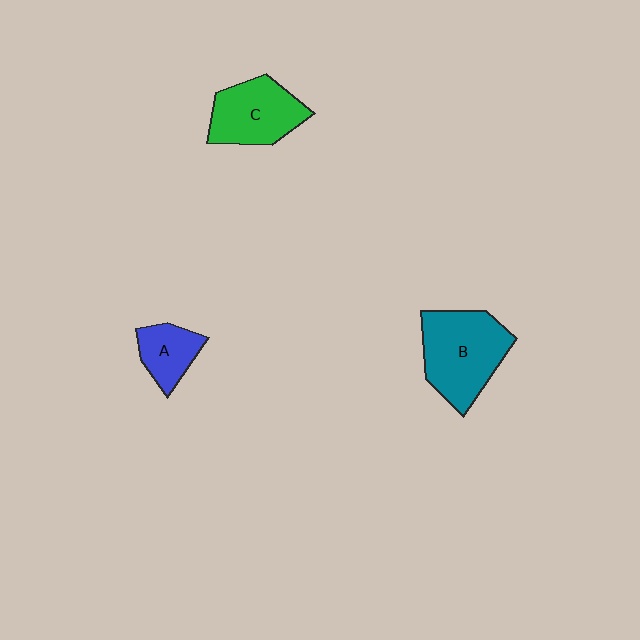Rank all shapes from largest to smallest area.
From largest to smallest: B (teal), C (green), A (blue).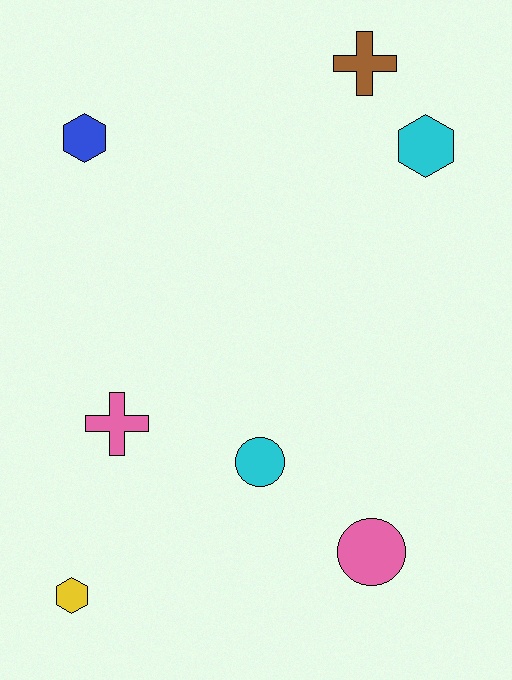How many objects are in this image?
There are 7 objects.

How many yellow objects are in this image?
There is 1 yellow object.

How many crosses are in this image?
There are 2 crosses.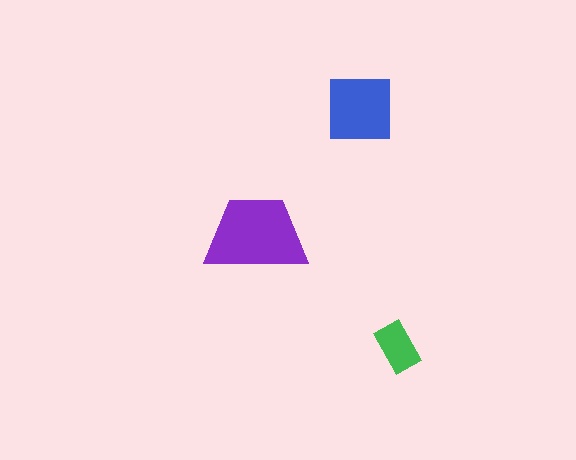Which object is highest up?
The blue square is topmost.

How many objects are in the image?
There are 3 objects in the image.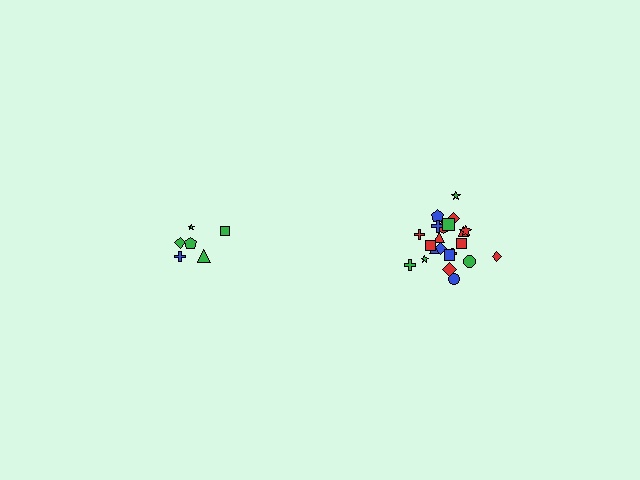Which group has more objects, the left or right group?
The right group.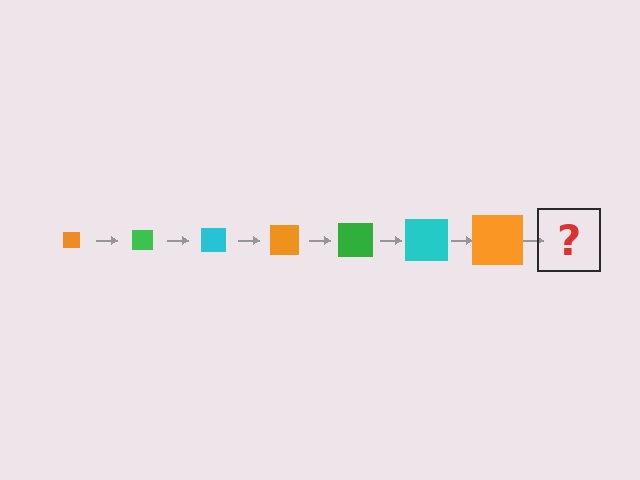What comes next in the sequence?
The next element should be a green square, larger than the previous one.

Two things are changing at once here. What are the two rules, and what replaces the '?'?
The two rules are that the square grows larger each step and the color cycles through orange, green, and cyan. The '?' should be a green square, larger than the previous one.